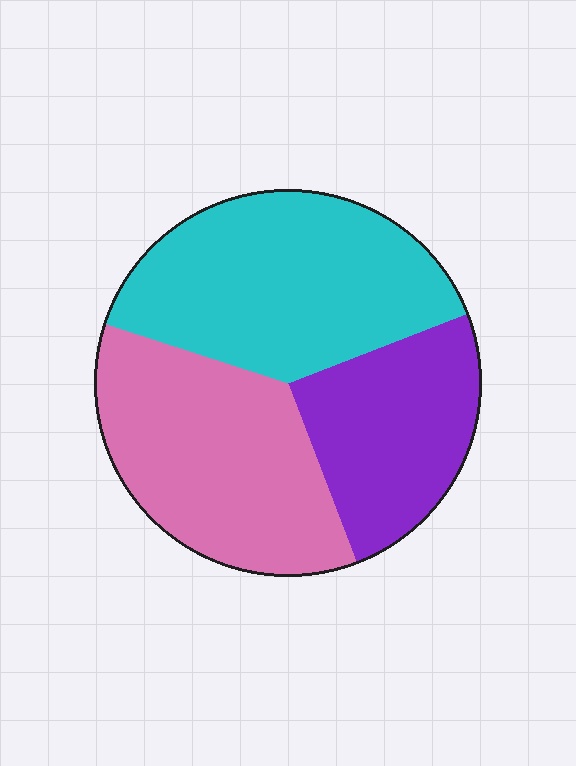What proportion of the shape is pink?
Pink covers about 35% of the shape.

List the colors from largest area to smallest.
From largest to smallest: cyan, pink, purple.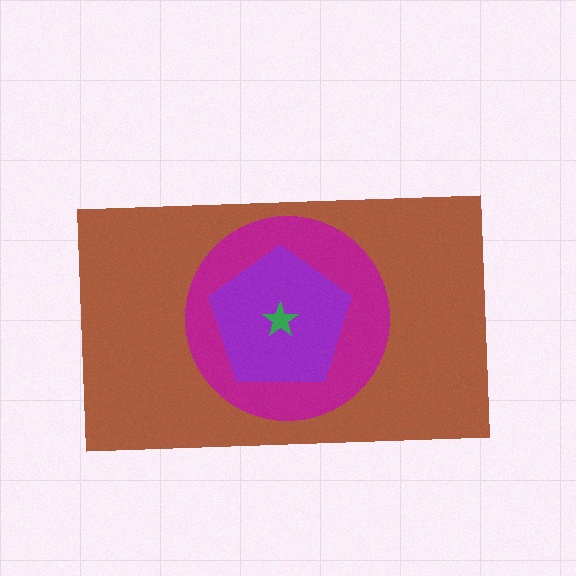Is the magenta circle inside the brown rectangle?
Yes.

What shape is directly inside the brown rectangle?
The magenta circle.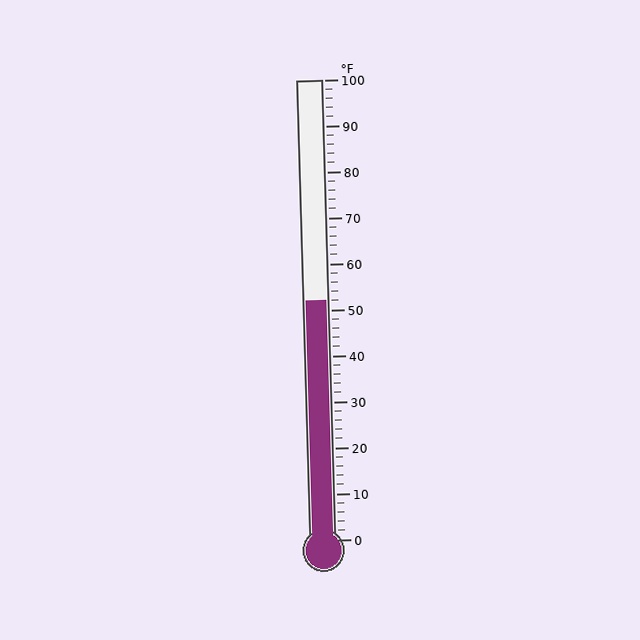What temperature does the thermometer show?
The thermometer shows approximately 52°F.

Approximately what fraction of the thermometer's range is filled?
The thermometer is filled to approximately 50% of its range.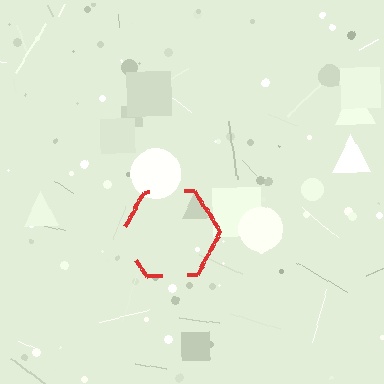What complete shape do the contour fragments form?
The contour fragments form a hexagon.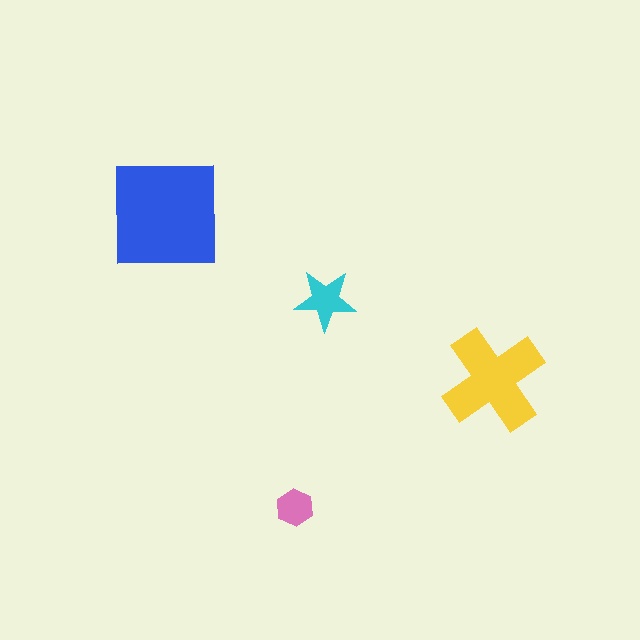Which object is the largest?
The blue square.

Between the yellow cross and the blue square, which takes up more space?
The blue square.